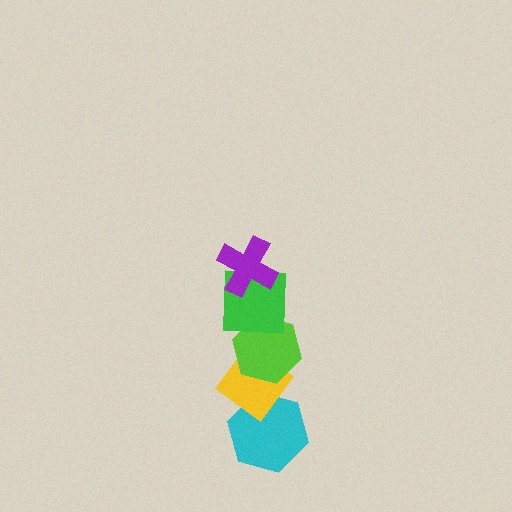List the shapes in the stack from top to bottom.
From top to bottom: the purple cross, the green square, the lime hexagon, the yellow diamond, the cyan hexagon.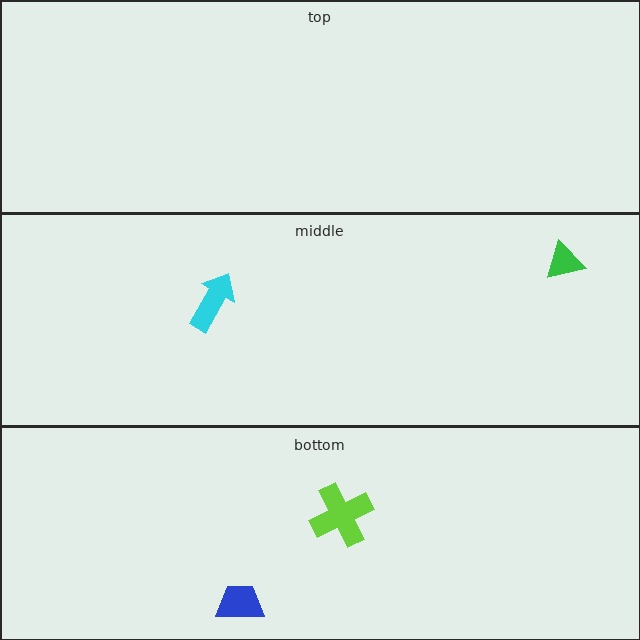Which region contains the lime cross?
The bottom region.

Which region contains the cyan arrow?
The middle region.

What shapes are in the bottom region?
The lime cross, the blue trapezoid.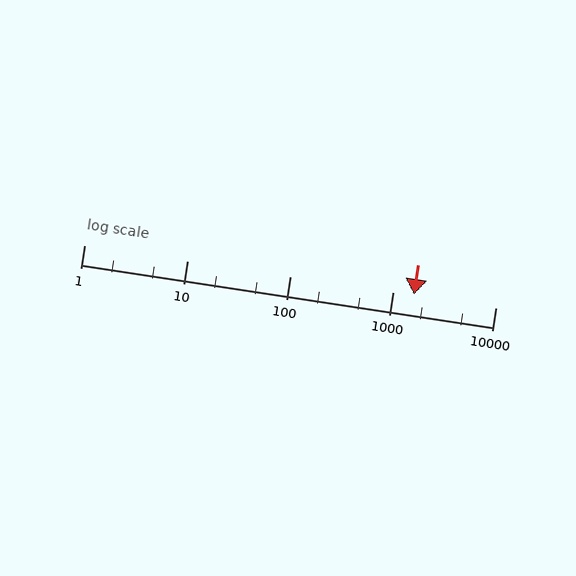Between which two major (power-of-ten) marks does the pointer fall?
The pointer is between 1000 and 10000.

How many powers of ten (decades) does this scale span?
The scale spans 4 decades, from 1 to 10000.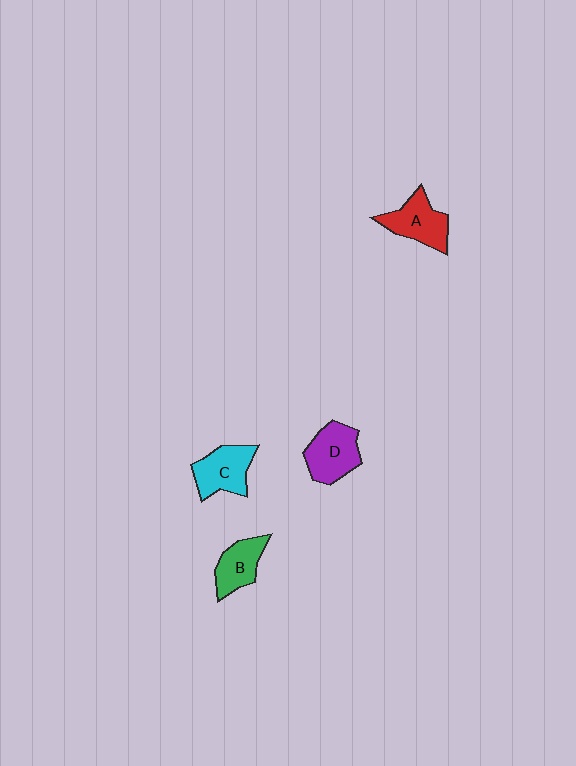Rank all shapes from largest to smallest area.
From largest to smallest: D (purple), C (cyan), A (red), B (green).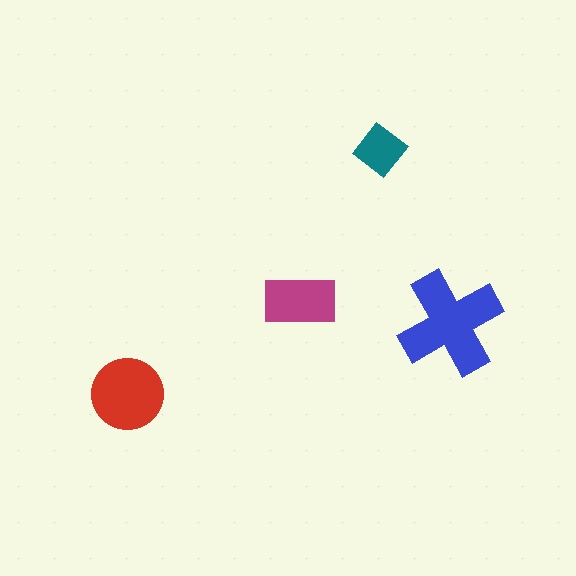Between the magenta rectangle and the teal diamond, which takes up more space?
The magenta rectangle.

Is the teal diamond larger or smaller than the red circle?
Smaller.